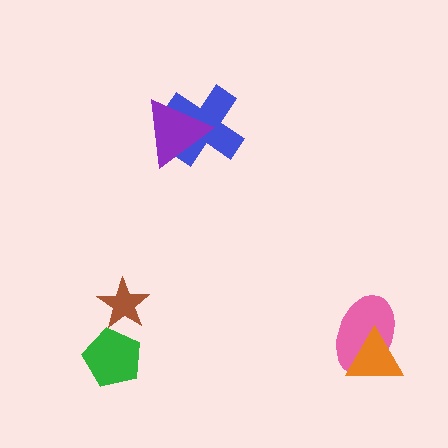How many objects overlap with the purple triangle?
1 object overlaps with the purple triangle.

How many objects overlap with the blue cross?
1 object overlaps with the blue cross.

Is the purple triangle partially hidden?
No, no other shape covers it.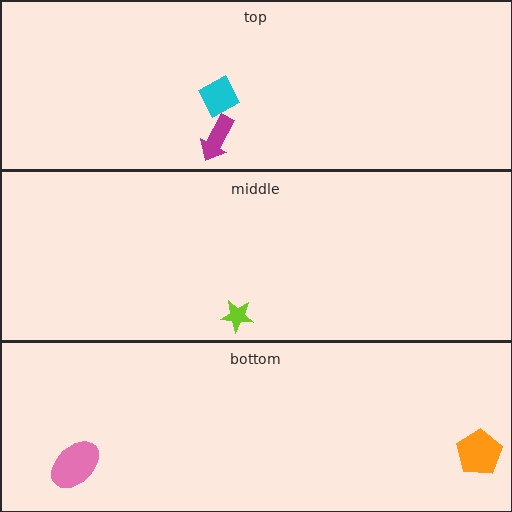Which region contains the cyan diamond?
The top region.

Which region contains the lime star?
The middle region.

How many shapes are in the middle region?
1.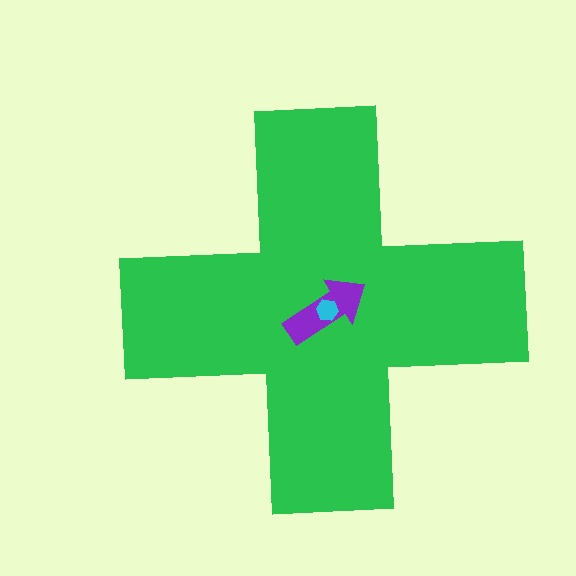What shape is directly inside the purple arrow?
The cyan hexagon.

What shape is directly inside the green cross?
The purple arrow.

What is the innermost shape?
The cyan hexagon.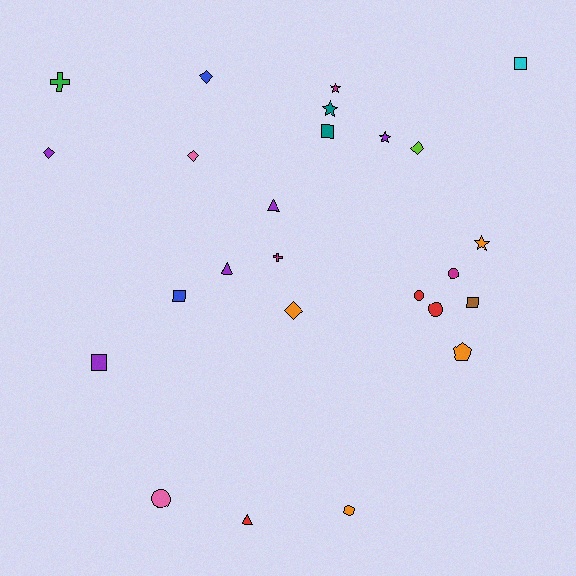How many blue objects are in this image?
There are 2 blue objects.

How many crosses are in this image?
There are 2 crosses.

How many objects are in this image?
There are 25 objects.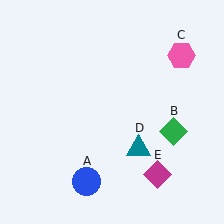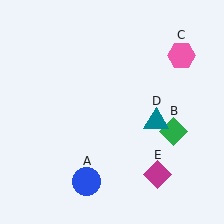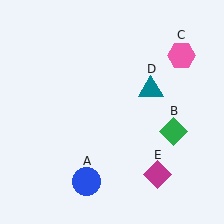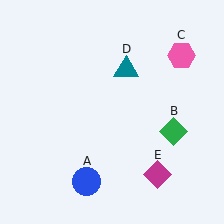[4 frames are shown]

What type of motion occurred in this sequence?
The teal triangle (object D) rotated counterclockwise around the center of the scene.